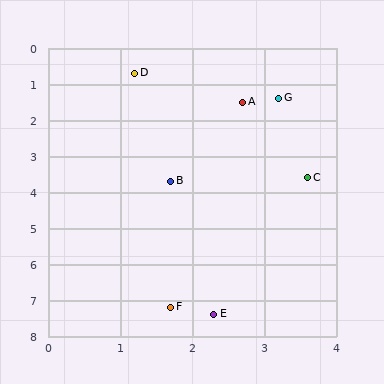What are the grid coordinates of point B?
Point B is at approximately (1.7, 3.7).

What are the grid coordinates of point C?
Point C is at approximately (3.6, 3.6).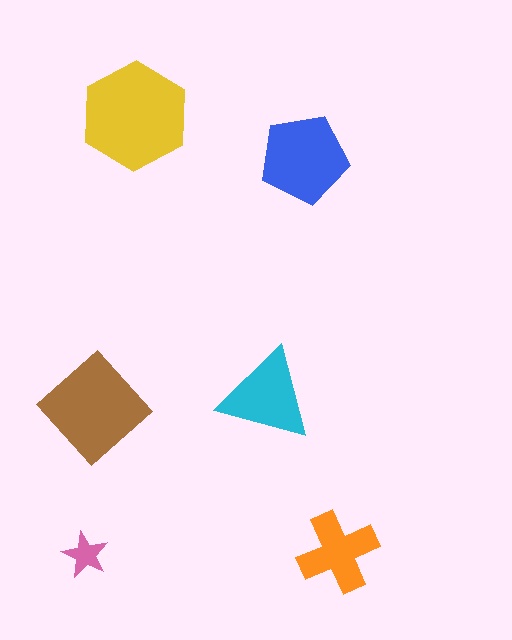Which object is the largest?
The yellow hexagon.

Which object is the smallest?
The pink star.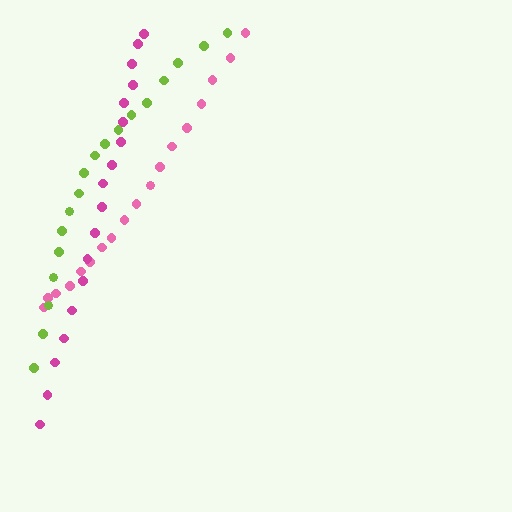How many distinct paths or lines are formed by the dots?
There are 3 distinct paths.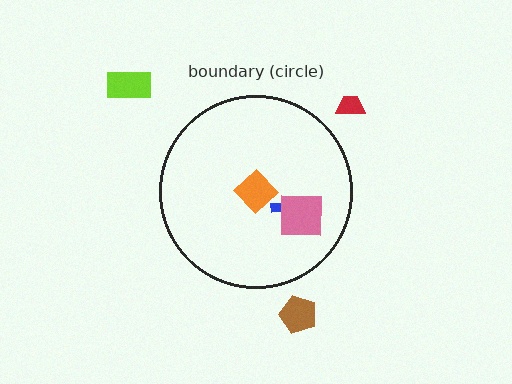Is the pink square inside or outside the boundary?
Inside.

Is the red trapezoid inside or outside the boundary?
Outside.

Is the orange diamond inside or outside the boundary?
Inside.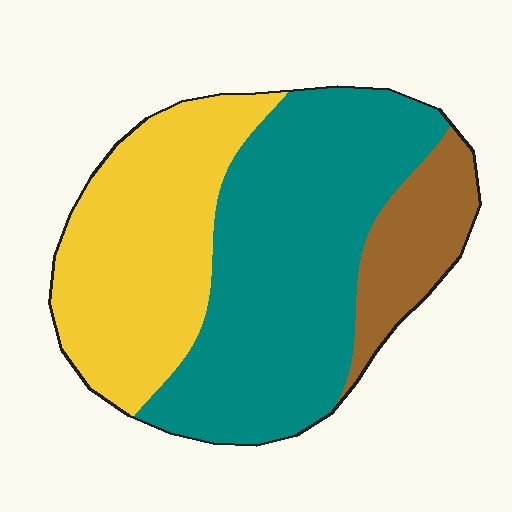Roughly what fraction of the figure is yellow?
Yellow takes up between a third and a half of the figure.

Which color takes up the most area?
Teal, at roughly 50%.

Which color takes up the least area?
Brown, at roughly 15%.